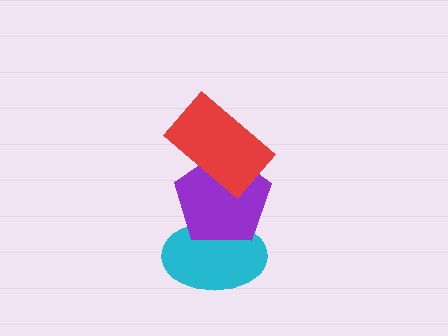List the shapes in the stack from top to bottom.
From top to bottom: the red rectangle, the purple pentagon, the cyan ellipse.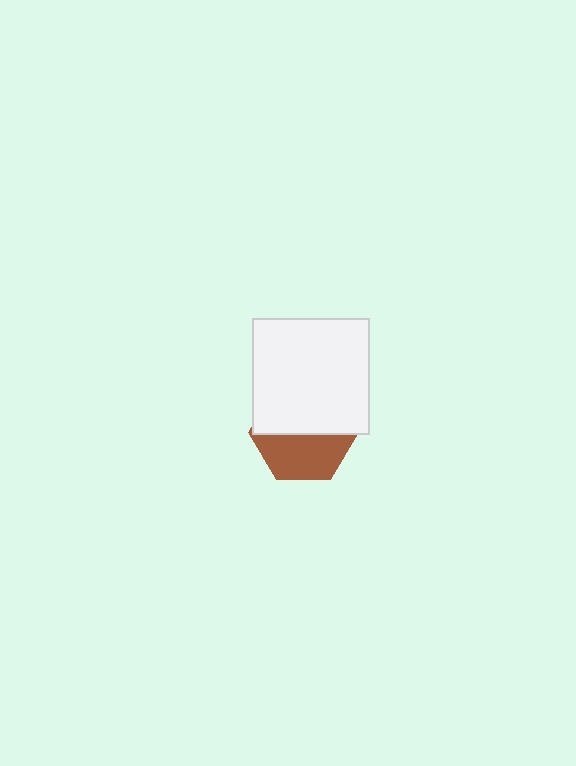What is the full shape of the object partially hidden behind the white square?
The partially hidden object is a brown hexagon.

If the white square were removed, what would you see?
You would see the complete brown hexagon.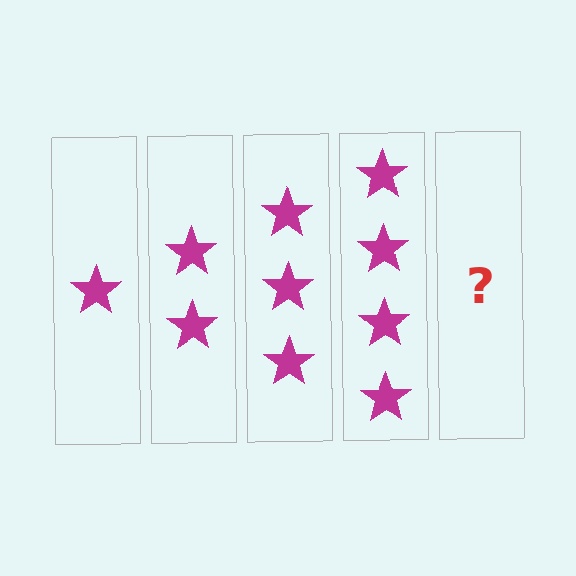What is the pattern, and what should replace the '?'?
The pattern is that each step adds one more star. The '?' should be 5 stars.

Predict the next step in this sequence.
The next step is 5 stars.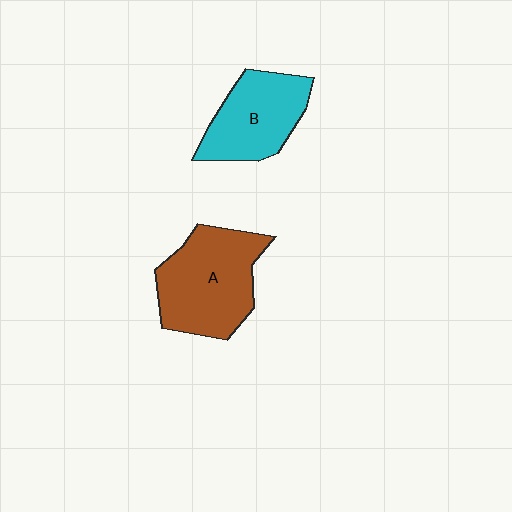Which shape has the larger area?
Shape A (brown).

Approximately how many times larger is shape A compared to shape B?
Approximately 1.3 times.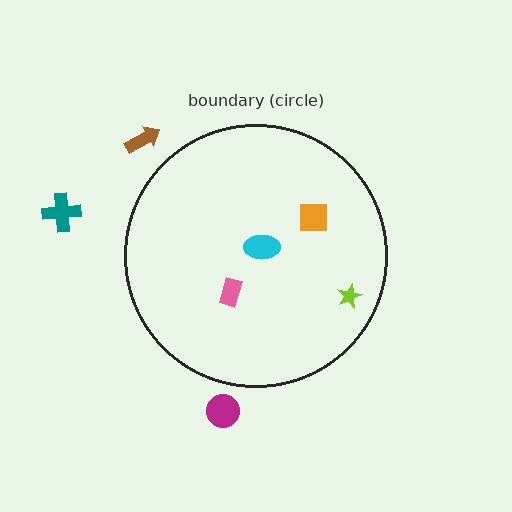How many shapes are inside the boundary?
4 inside, 3 outside.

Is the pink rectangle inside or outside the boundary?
Inside.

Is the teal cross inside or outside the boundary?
Outside.